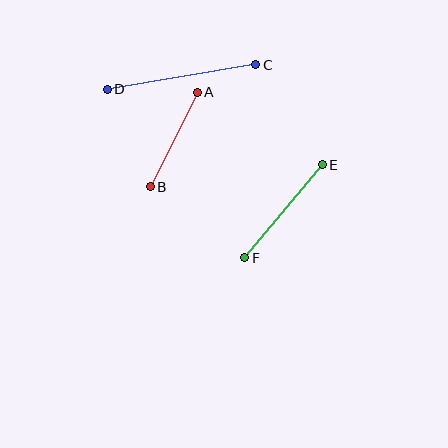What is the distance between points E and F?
The distance is approximately 121 pixels.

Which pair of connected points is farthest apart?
Points C and D are farthest apart.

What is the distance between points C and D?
The distance is approximately 150 pixels.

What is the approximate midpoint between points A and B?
The midpoint is at approximately (174, 140) pixels.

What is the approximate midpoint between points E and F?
The midpoint is at approximately (284, 211) pixels.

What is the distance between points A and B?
The distance is approximately 106 pixels.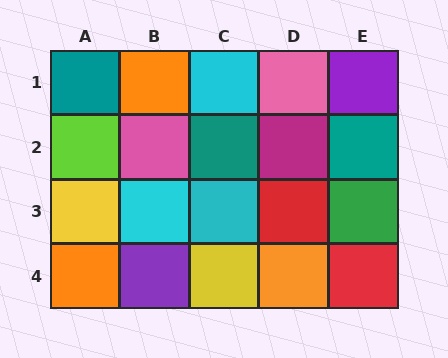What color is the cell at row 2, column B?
Pink.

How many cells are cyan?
3 cells are cyan.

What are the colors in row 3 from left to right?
Yellow, cyan, cyan, red, green.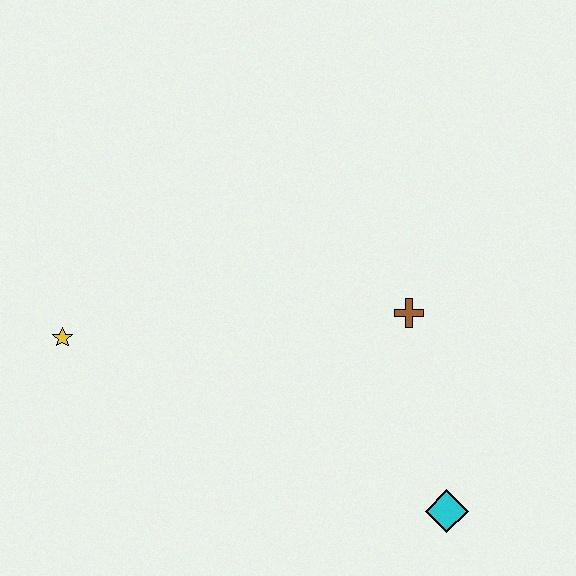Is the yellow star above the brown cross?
No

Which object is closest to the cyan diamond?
The brown cross is closest to the cyan diamond.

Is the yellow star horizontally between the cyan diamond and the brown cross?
No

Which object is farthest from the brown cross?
The yellow star is farthest from the brown cross.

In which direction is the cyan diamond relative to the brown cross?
The cyan diamond is below the brown cross.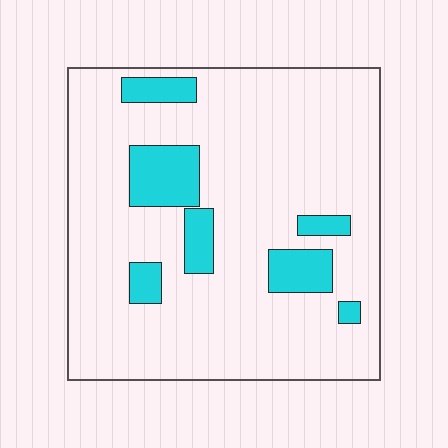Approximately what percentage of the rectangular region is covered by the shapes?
Approximately 15%.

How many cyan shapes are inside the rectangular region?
7.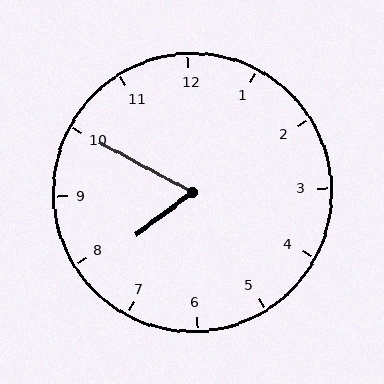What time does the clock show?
7:50.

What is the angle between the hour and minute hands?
Approximately 65 degrees.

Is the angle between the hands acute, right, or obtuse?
It is acute.